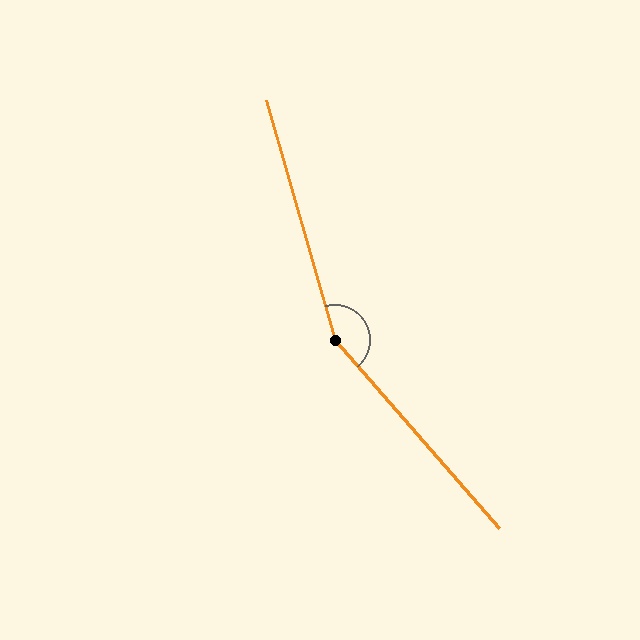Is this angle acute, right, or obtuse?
It is obtuse.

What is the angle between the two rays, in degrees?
Approximately 155 degrees.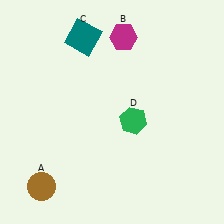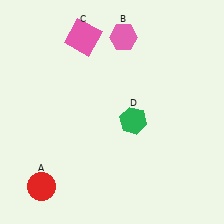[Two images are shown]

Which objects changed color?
A changed from brown to red. B changed from magenta to pink. C changed from teal to pink.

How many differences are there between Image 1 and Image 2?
There are 3 differences between the two images.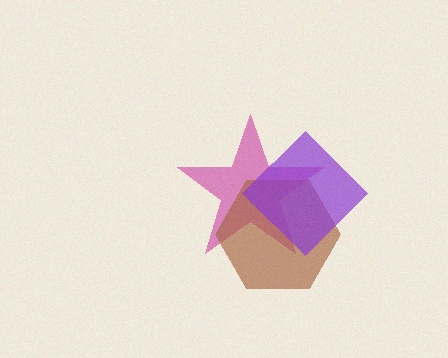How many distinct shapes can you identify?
There are 3 distinct shapes: a magenta star, a brown hexagon, a purple diamond.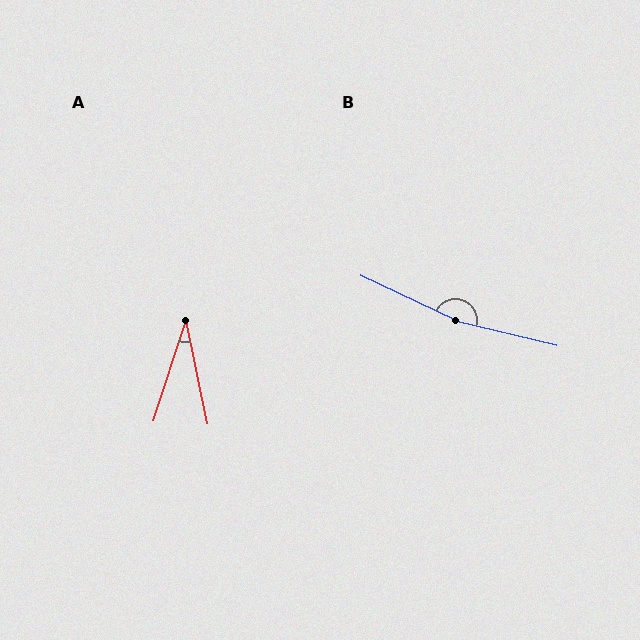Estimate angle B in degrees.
Approximately 169 degrees.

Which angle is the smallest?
A, at approximately 29 degrees.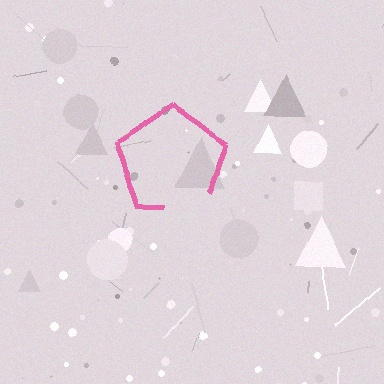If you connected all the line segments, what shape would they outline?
They would outline a pentagon.